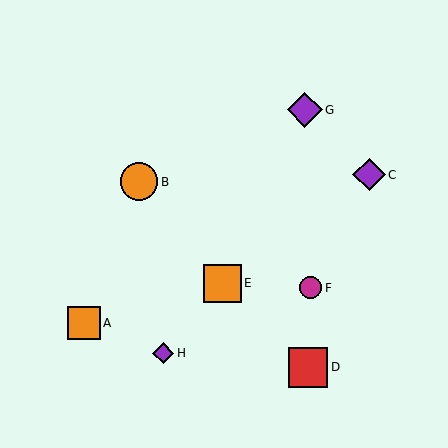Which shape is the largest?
The red square (labeled D) is the largest.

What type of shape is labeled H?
Shape H is a purple diamond.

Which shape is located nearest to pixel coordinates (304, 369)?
The red square (labeled D) at (308, 367) is nearest to that location.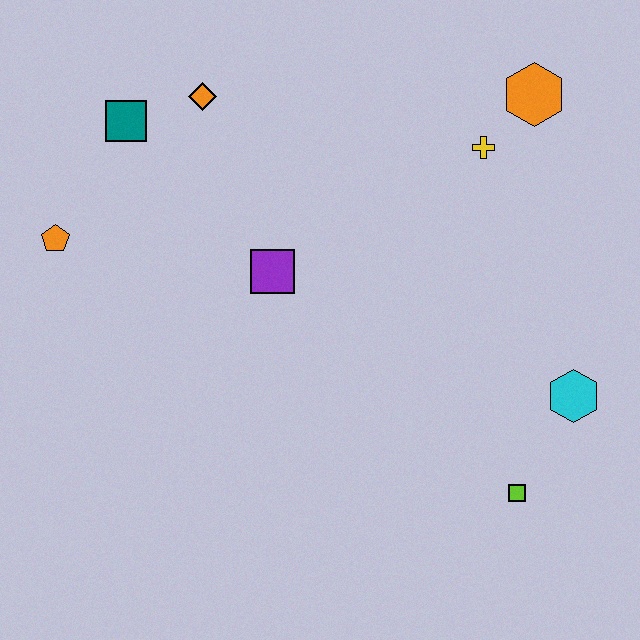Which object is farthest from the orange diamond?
The lime square is farthest from the orange diamond.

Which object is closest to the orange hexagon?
The yellow cross is closest to the orange hexagon.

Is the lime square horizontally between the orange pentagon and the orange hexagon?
Yes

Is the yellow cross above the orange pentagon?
Yes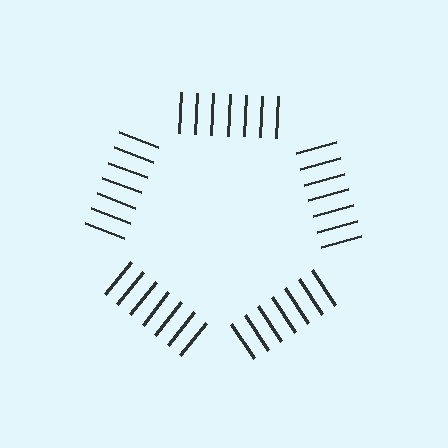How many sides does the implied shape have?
5 sides — the line-ends trace a pentagon.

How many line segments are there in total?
35 — 7 along each of the 5 edges.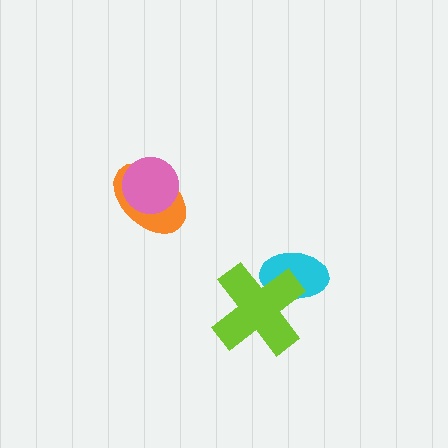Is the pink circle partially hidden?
No, no other shape covers it.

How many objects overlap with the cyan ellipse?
1 object overlaps with the cyan ellipse.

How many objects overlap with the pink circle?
1 object overlaps with the pink circle.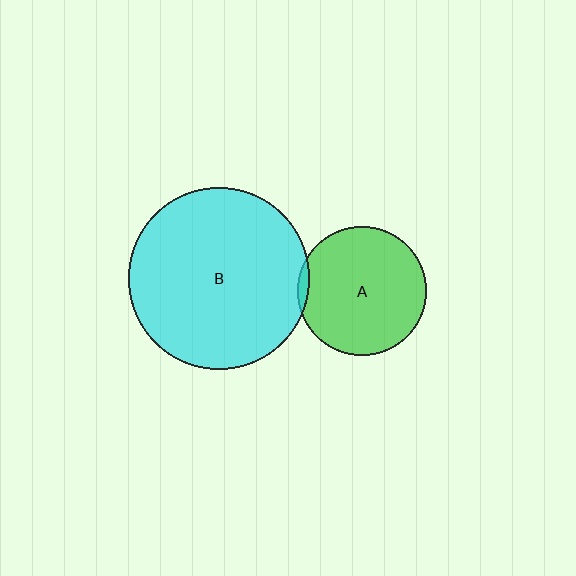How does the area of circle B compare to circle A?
Approximately 2.0 times.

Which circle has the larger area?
Circle B (cyan).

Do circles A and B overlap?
Yes.